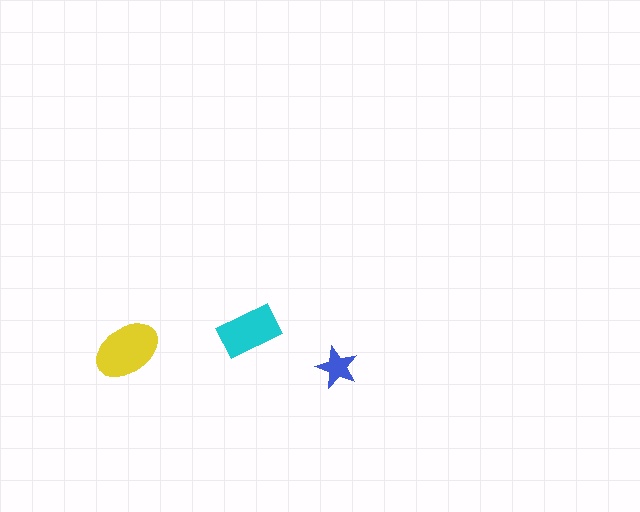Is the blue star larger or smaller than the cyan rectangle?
Smaller.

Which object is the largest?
The yellow ellipse.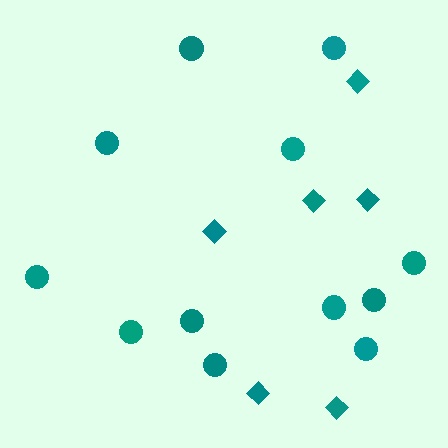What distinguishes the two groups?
There are 2 groups: one group of circles (12) and one group of diamonds (6).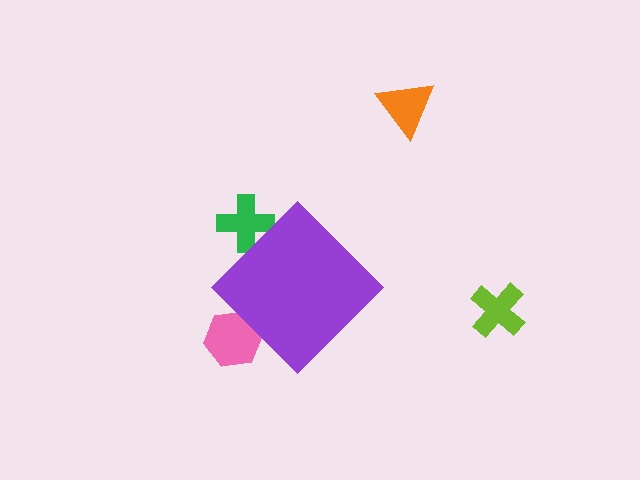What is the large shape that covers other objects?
A purple diamond.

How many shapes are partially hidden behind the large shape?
2 shapes are partially hidden.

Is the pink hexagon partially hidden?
Yes, the pink hexagon is partially hidden behind the purple diamond.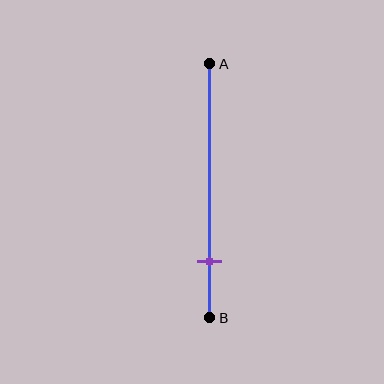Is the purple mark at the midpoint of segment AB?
No, the mark is at about 80% from A, not at the 50% midpoint.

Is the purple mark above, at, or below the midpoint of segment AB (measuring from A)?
The purple mark is below the midpoint of segment AB.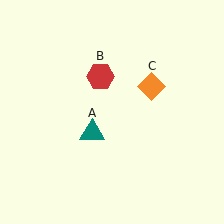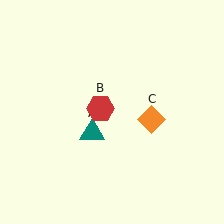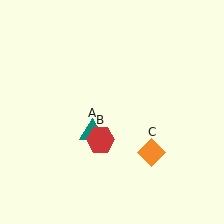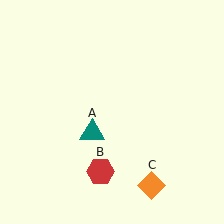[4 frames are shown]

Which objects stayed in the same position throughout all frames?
Teal triangle (object A) remained stationary.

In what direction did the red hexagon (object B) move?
The red hexagon (object B) moved down.